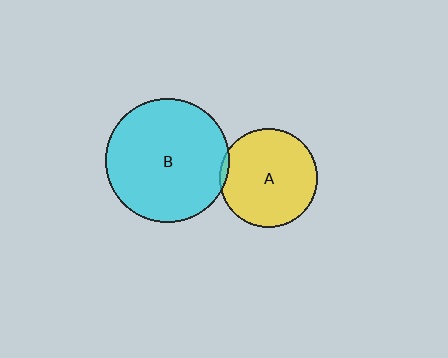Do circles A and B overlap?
Yes.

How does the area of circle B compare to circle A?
Approximately 1.6 times.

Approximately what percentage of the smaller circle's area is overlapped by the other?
Approximately 5%.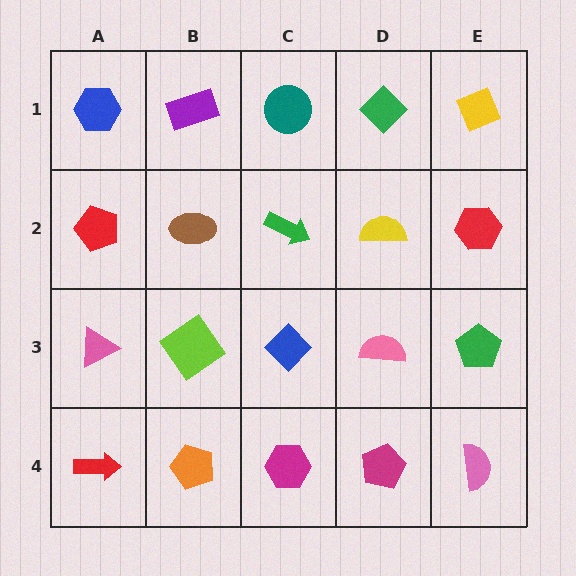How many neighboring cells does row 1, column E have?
2.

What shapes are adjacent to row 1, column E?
A red hexagon (row 2, column E), a green diamond (row 1, column D).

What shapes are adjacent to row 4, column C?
A blue diamond (row 3, column C), an orange pentagon (row 4, column B), a magenta pentagon (row 4, column D).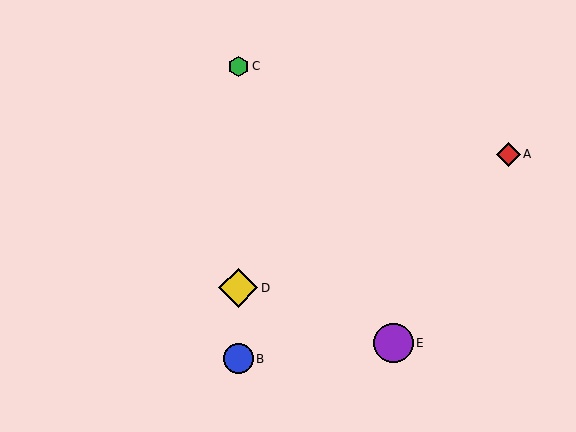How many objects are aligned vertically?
3 objects (B, C, D) are aligned vertically.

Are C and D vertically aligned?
Yes, both are at x≈238.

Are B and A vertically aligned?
No, B is at x≈238 and A is at x≈509.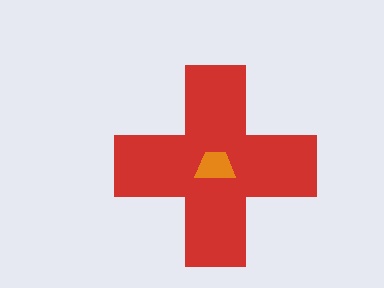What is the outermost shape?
The red cross.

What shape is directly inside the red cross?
The orange trapezoid.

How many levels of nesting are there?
2.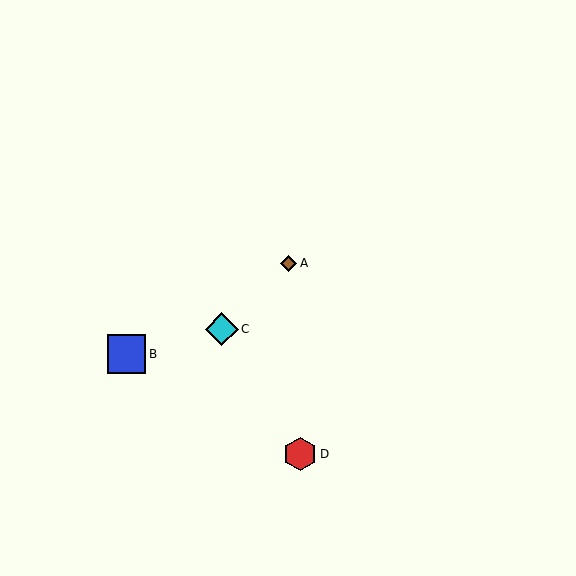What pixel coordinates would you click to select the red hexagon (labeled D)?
Click at (300, 454) to select the red hexagon D.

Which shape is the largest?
The blue square (labeled B) is the largest.